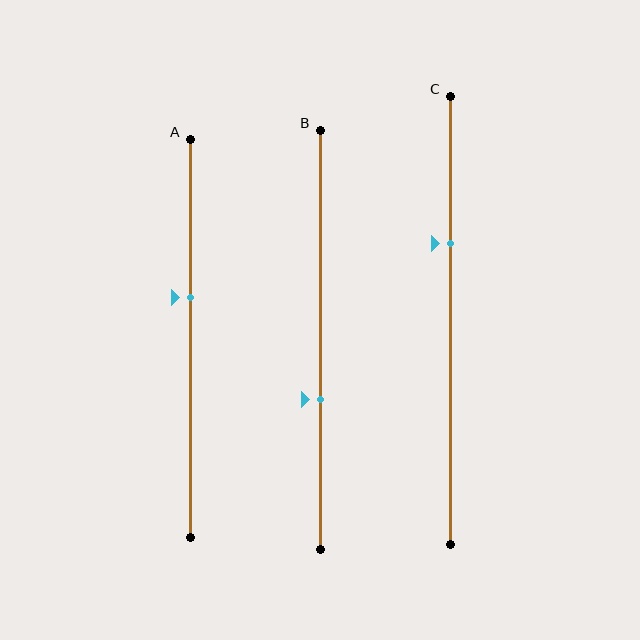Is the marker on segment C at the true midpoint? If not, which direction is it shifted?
No, the marker on segment C is shifted upward by about 17% of the segment length.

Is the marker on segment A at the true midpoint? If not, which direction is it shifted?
No, the marker on segment A is shifted upward by about 10% of the segment length.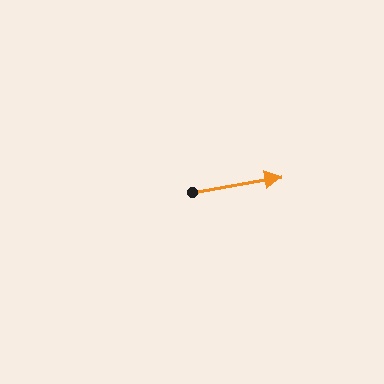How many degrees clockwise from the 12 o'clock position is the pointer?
Approximately 80 degrees.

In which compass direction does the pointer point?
East.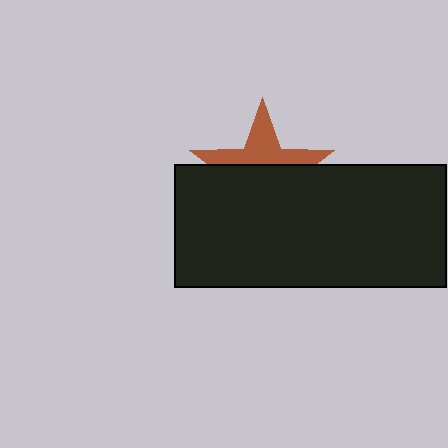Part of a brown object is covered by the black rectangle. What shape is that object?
It is a star.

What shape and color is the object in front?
The object in front is a black rectangle.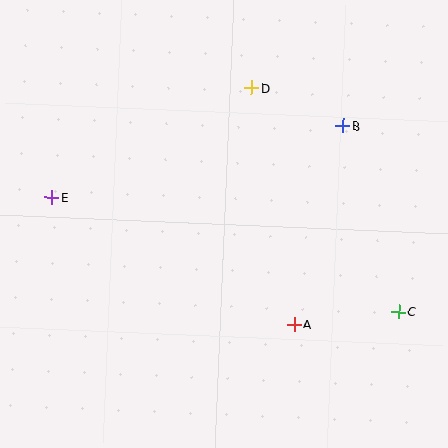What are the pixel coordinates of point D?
Point D is at (252, 88).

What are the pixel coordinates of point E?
Point E is at (52, 198).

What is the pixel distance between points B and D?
The distance between B and D is 99 pixels.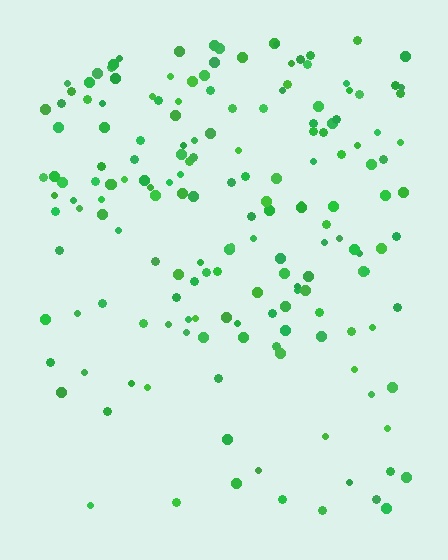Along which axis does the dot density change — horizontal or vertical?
Vertical.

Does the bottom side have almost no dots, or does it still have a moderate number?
Still a moderate number, just noticeably fewer than the top.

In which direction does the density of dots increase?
From bottom to top, with the top side densest.